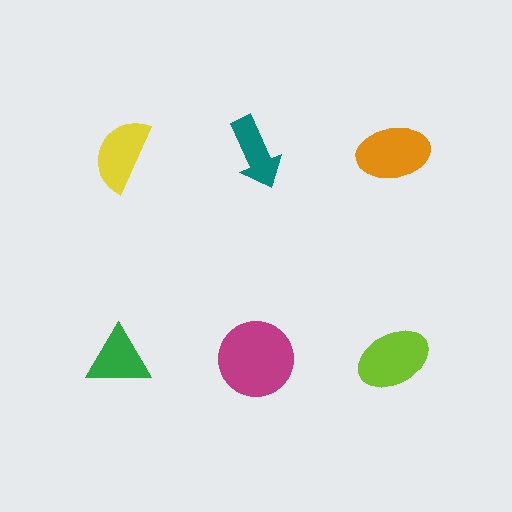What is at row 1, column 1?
A yellow semicircle.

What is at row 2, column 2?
A magenta circle.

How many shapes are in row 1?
3 shapes.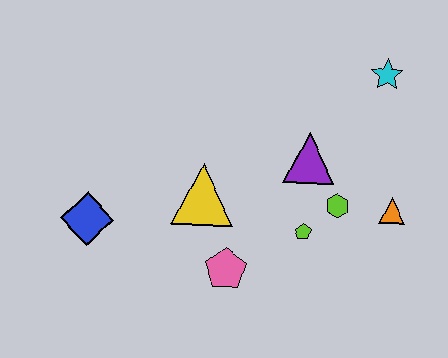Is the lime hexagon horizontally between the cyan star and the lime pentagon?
Yes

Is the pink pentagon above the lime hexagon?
No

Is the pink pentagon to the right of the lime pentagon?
No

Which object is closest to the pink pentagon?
The yellow triangle is closest to the pink pentagon.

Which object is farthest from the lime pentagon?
The blue diamond is farthest from the lime pentagon.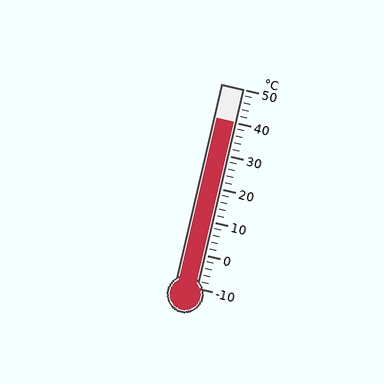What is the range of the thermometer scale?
The thermometer scale ranges from -10°C to 50°C.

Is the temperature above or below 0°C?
The temperature is above 0°C.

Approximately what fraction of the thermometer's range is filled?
The thermometer is filled to approximately 85% of its range.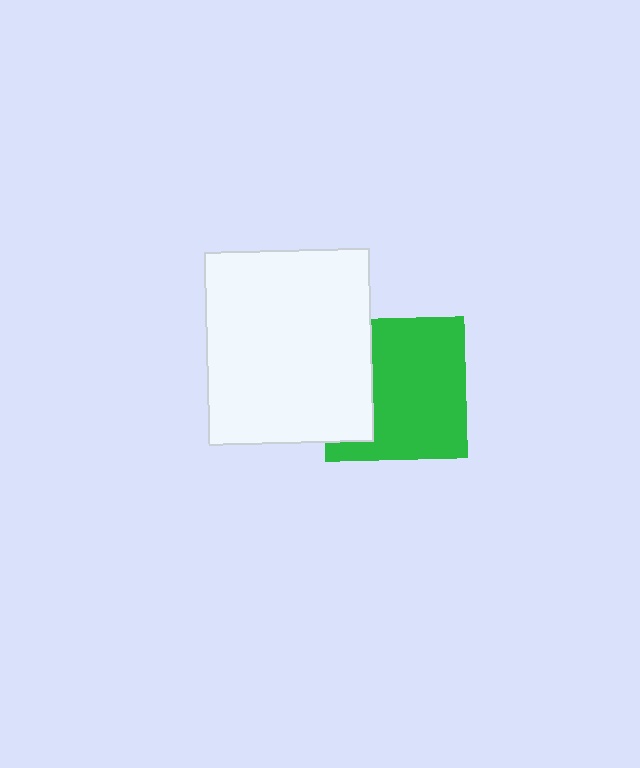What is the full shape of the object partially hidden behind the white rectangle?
The partially hidden object is a green square.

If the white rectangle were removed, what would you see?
You would see the complete green square.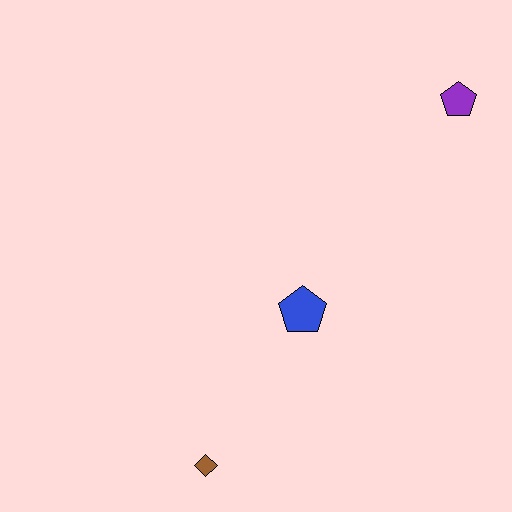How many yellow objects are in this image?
There are no yellow objects.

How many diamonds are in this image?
There is 1 diamond.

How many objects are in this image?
There are 3 objects.